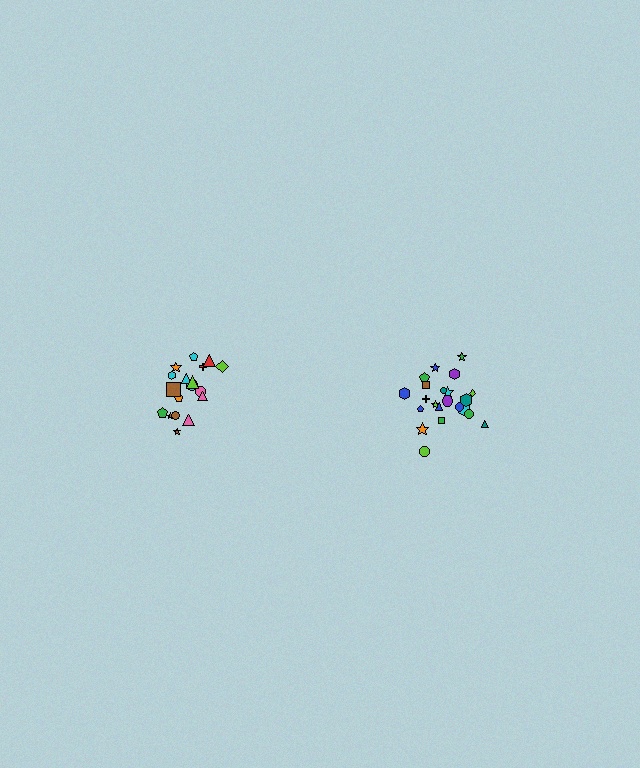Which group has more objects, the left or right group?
The right group.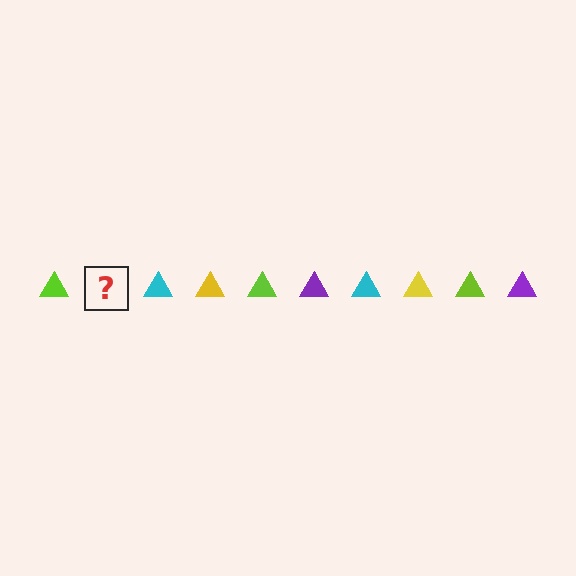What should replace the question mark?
The question mark should be replaced with a purple triangle.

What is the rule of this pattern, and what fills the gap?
The rule is that the pattern cycles through lime, purple, cyan, yellow triangles. The gap should be filled with a purple triangle.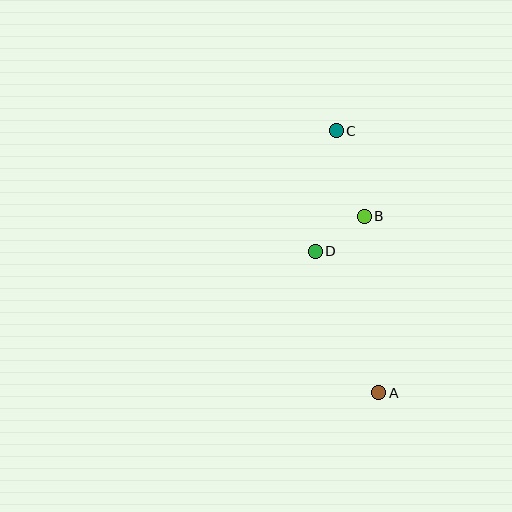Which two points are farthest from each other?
Points A and C are farthest from each other.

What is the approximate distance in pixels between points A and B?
The distance between A and B is approximately 177 pixels.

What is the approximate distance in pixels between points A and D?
The distance between A and D is approximately 155 pixels.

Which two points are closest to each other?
Points B and D are closest to each other.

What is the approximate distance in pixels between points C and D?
The distance between C and D is approximately 122 pixels.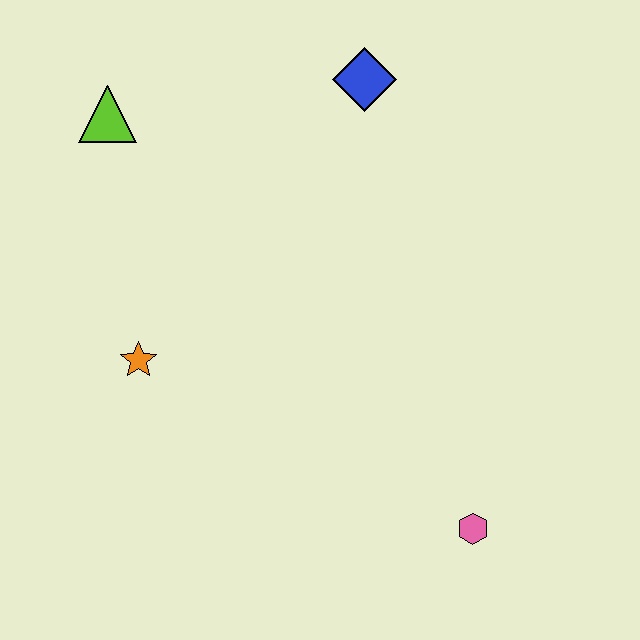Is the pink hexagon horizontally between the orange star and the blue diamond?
No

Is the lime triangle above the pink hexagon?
Yes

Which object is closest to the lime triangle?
The orange star is closest to the lime triangle.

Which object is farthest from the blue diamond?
The pink hexagon is farthest from the blue diamond.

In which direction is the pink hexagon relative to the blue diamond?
The pink hexagon is below the blue diamond.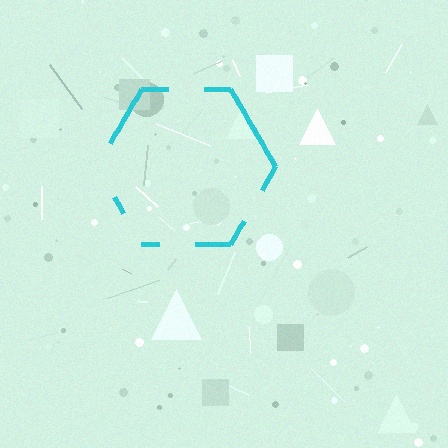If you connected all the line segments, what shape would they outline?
They would outline a hexagon.